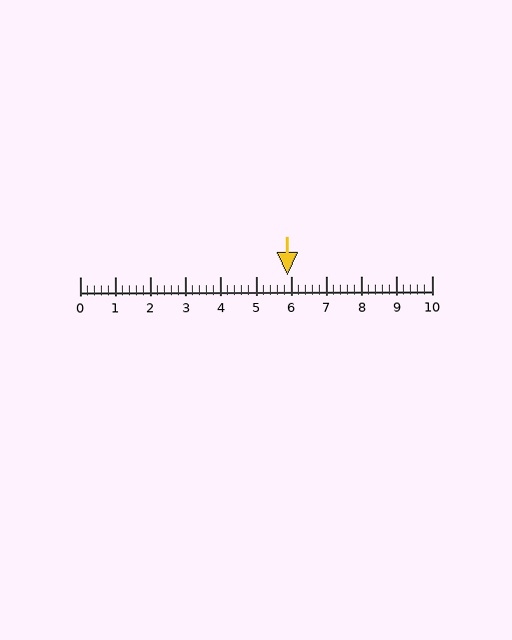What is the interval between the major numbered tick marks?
The major tick marks are spaced 1 units apart.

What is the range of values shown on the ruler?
The ruler shows values from 0 to 10.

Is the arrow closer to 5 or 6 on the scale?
The arrow is closer to 6.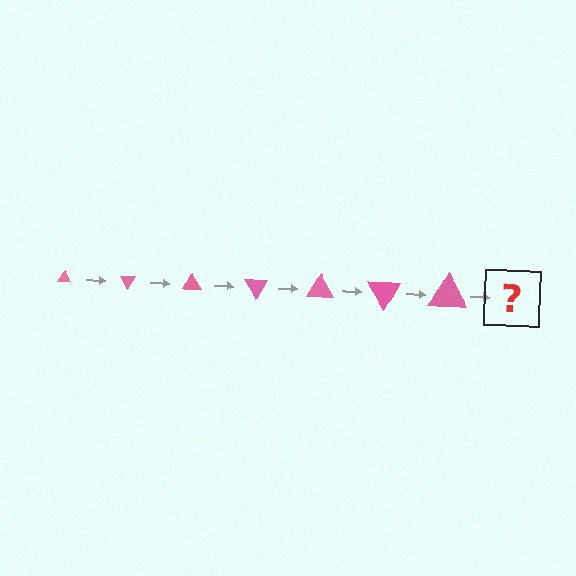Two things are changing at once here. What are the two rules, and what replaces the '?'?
The two rules are that the triangle grows larger each step and it rotates 60 degrees each step. The '?' should be a triangle, larger than the previous one and rotated 420 degrees from the start.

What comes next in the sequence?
The next element should be a triangle, larger than the previous one and rotated 420 degrees from the start.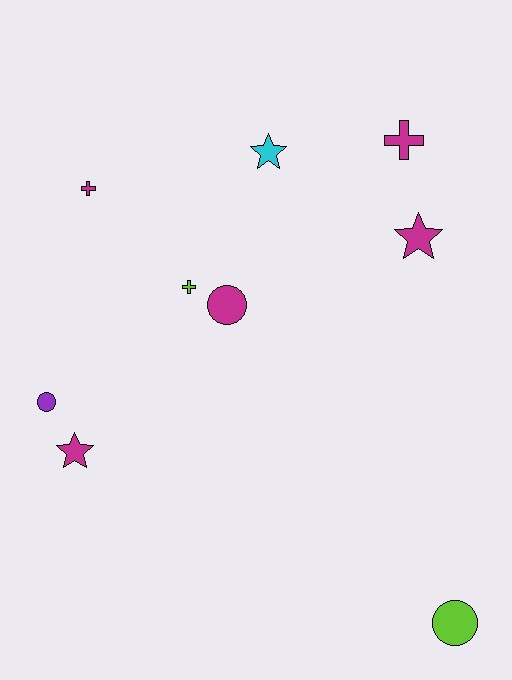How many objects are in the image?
There are 9 objects.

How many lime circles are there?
There is 1 lime circle.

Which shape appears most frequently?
Star, with 3 objects.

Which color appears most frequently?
Magenta, with 5 objects.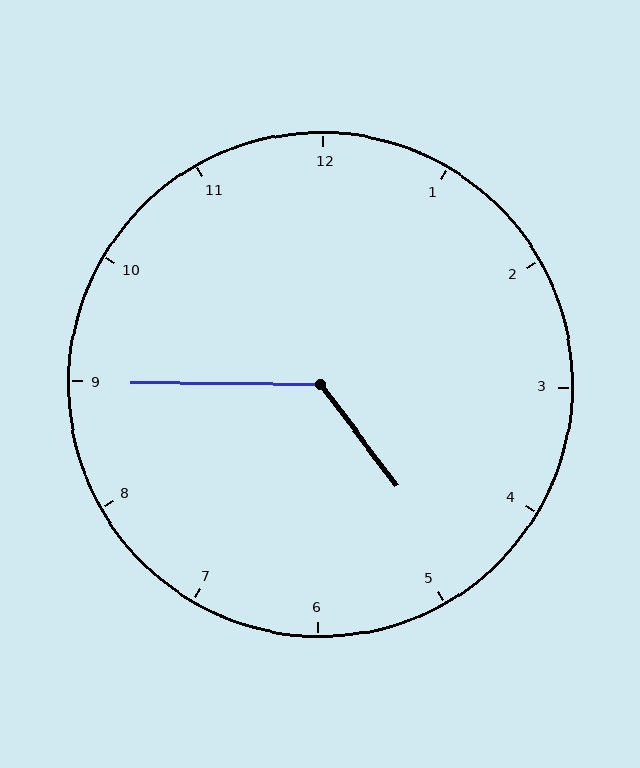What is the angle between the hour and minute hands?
Approximately 128 degrees.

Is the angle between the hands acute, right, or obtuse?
It is obtuse.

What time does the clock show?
4:45.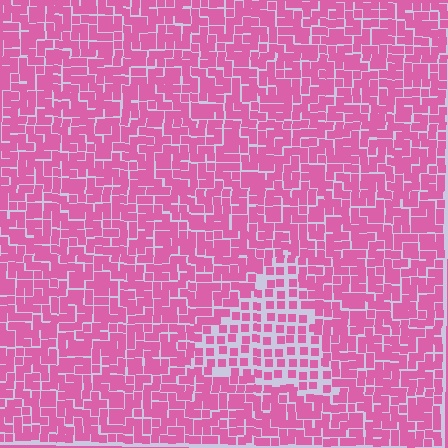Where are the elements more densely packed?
The elements are more densely packed outside the triangle boundary.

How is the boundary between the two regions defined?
The boundary is defined by a change in element density (approximately 1.8x ratio). All elements are the same color, size, and shape.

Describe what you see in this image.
The image contains small pink elements arranged at two different densities. A triangle-shaped region is visible where the elements are less densely packed than the surrounding area.